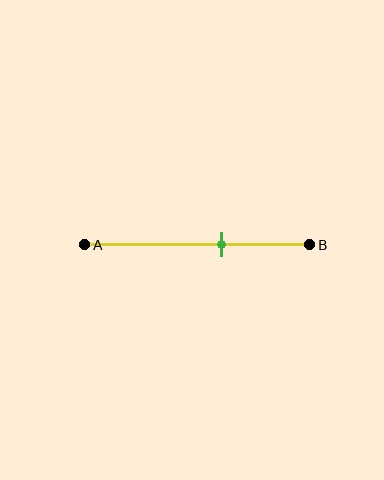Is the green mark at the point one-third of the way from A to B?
No, the mark is at about 60% from A, not at the 33% one-third point.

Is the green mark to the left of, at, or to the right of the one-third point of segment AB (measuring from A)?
The green mark is to the right of the one-third point of segment AB.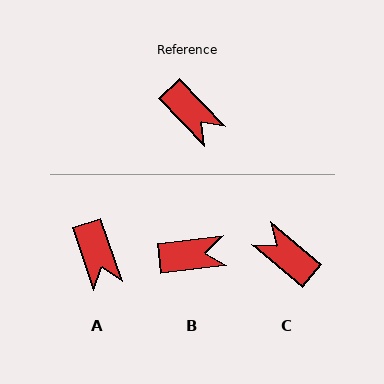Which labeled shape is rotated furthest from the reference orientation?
C, about 174 degrees away.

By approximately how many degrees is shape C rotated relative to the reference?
Approximately 174 degrees clockwise.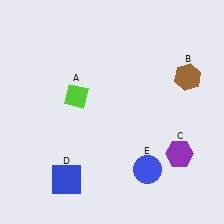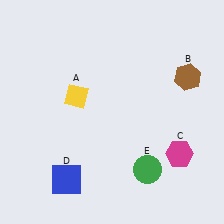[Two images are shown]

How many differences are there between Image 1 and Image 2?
There are 3 differences between the two images.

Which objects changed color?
A changed from lime to yellow. C changed from purple to magenta. E changed from blue to green.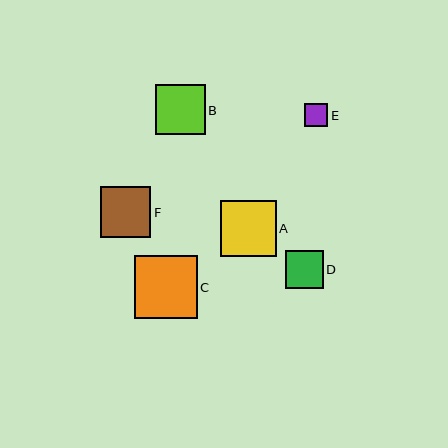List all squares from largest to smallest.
From largest to smallest: C, A, F, B, D, E.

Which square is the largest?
Square C is the largest with a size of approximately 63 pixels.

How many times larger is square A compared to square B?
Square A is approximately 1.1 times the size of square B.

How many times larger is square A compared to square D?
Square A is approximately 1.5 times the size of square D.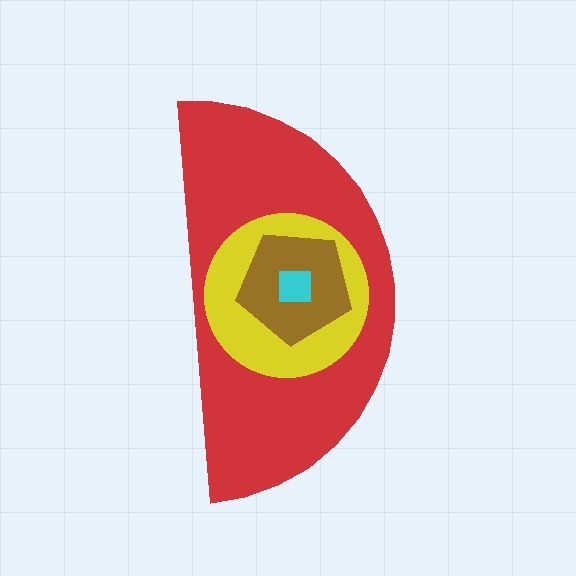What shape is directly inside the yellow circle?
The brown pentagon.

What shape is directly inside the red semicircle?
The yellow circle.